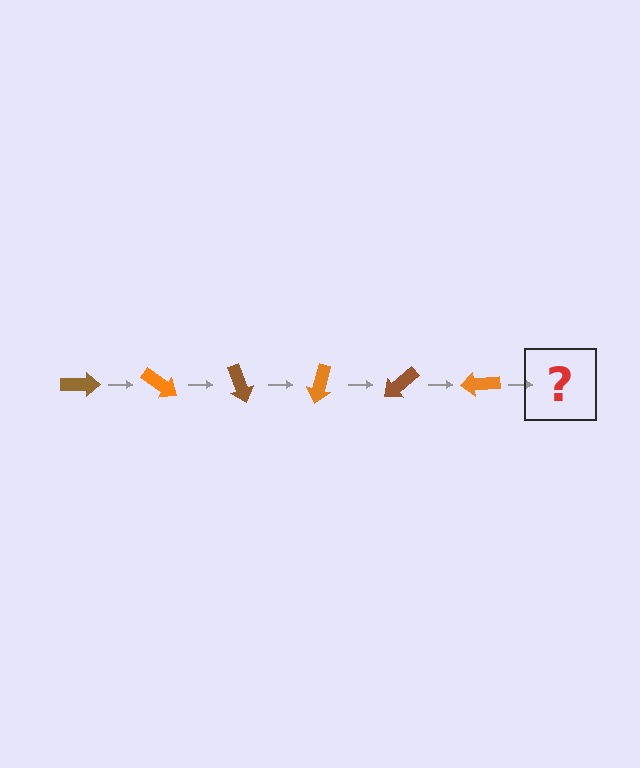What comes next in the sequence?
The next element should be a brown arrow, rotated 210 degrees from the start.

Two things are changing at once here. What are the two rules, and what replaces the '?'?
The two rules are that it rotates 35 degrees each step and the color cycles through brown and orange. The '?' should be a brown arrow, rotated 210 degrees from the start.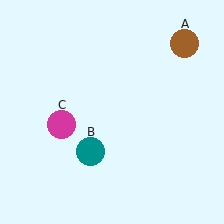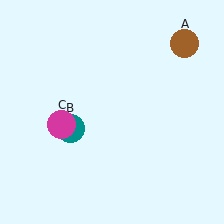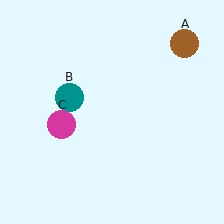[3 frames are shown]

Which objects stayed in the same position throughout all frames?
Brown circle (object A) and magenta circle (object C) remained stationary.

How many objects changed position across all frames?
1 object changed position: teal circle (object B).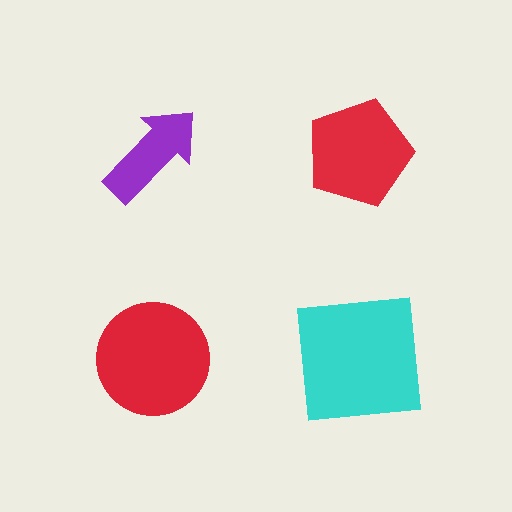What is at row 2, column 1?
A red circle.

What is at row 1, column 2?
A red pentagon.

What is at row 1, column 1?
A purple arrow.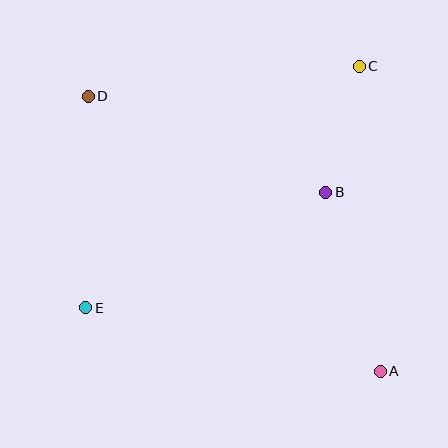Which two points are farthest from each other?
Points A and D are farthest from each other.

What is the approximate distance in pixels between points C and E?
The distance between C and E is approximately 365 pixels.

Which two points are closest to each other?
Points B and C are closest to each other.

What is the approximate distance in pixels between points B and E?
The distance between B and E is approximately 266 pixels.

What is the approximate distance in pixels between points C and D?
The distance between C and D is approximately 273 pixels.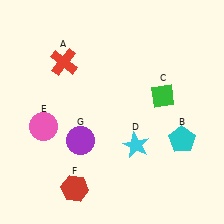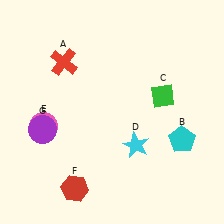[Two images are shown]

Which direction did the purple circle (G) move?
The purple circle (G) moved left.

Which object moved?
The purple circle (G) moved left.